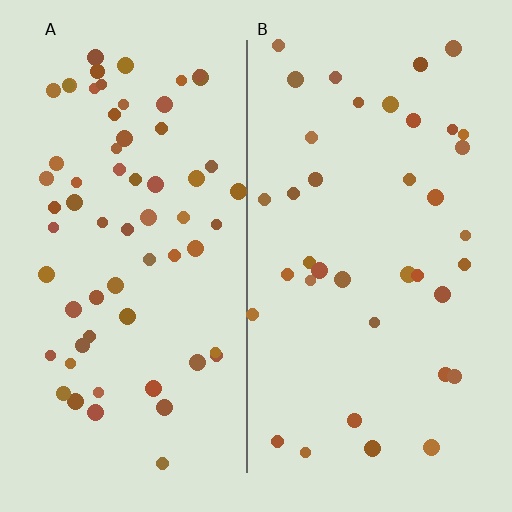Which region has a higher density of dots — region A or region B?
A (the left).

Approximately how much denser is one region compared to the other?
Approximately 1.7× — region A over region B.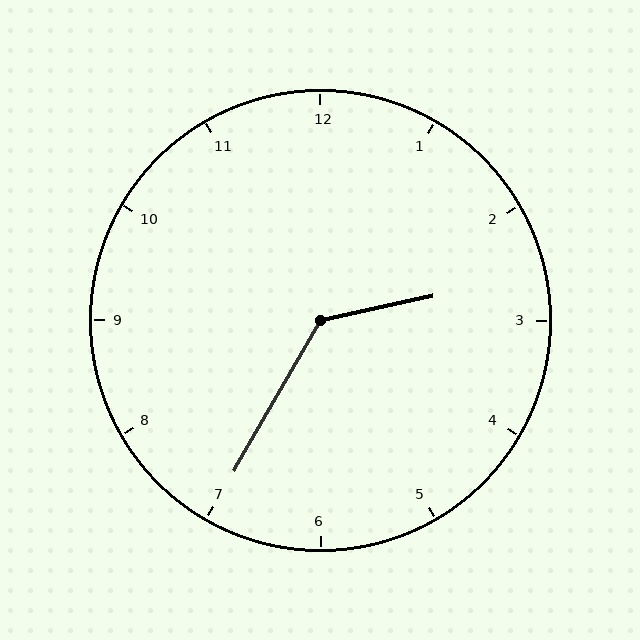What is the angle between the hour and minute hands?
Approximately 132 degrees.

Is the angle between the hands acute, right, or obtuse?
It is obtuse.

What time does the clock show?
2:35.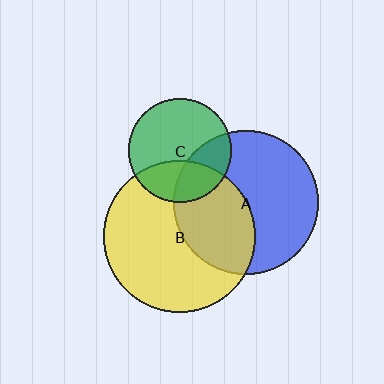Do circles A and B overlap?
Yes.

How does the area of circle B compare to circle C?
Approximately 2.2 times.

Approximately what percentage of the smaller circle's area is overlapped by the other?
Approximately 40%.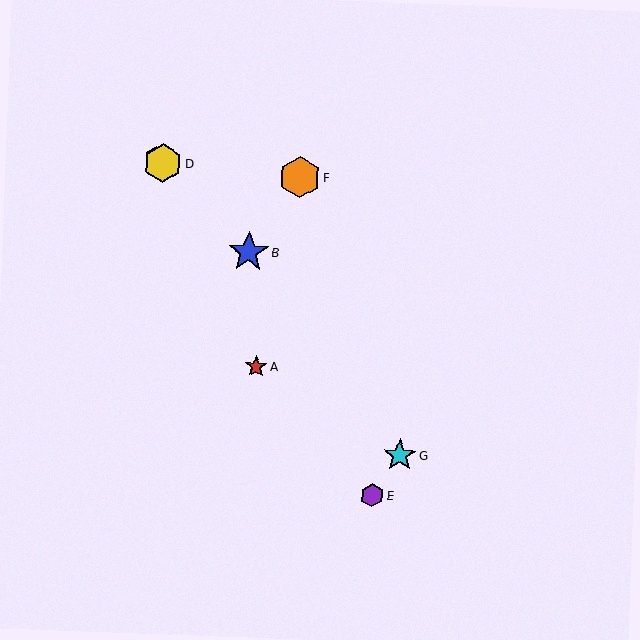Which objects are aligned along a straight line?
Objects B, C, D are aligned along a straight line.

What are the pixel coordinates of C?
Object C is at (157, 157).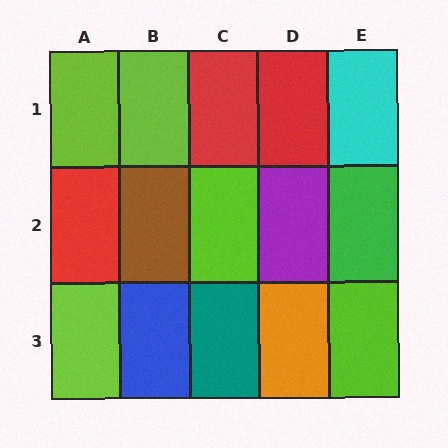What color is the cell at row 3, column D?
Orange.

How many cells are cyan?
1 cell is cyan.